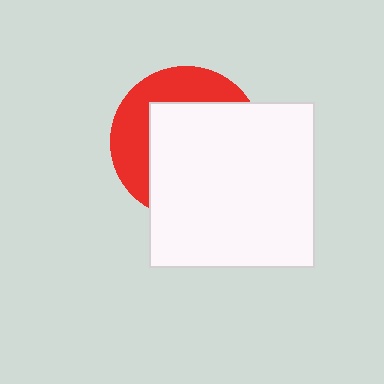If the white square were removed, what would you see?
You would see the complete red circle.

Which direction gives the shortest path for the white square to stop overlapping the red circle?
Moving toward the lower-right gives the shortest separation.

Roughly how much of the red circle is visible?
A small part of it is visible (roughly 36%).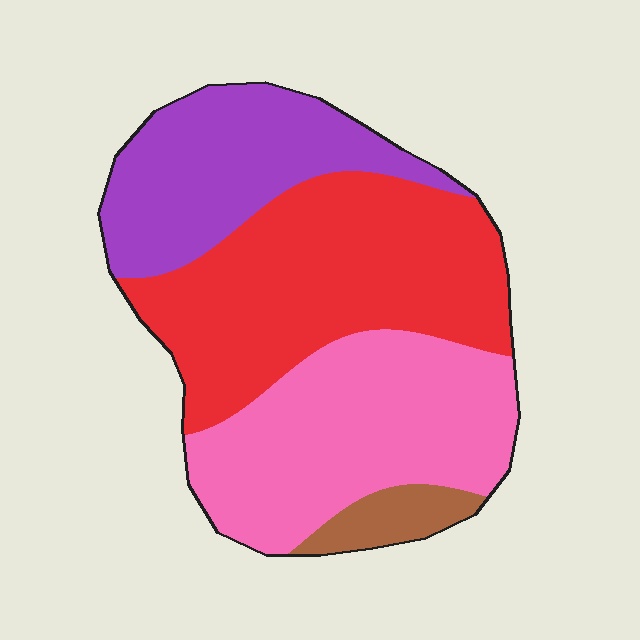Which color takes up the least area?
Brown, at roughly 5%.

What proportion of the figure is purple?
Purple takes up between a sixth and a third of the figure.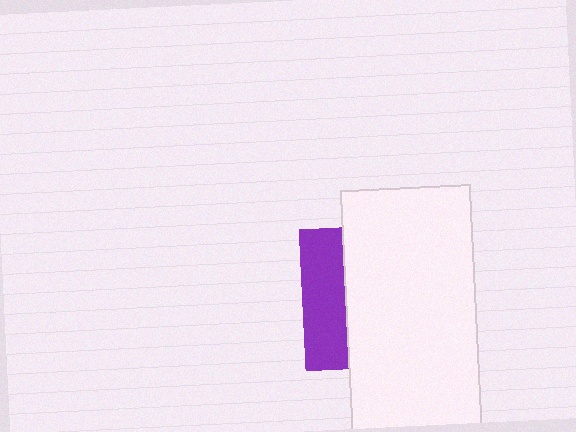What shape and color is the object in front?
The object in front is a white rectangle.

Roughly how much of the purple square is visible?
A small part of it is visible (roughly 31%).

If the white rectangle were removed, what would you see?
You would see the complete purple square.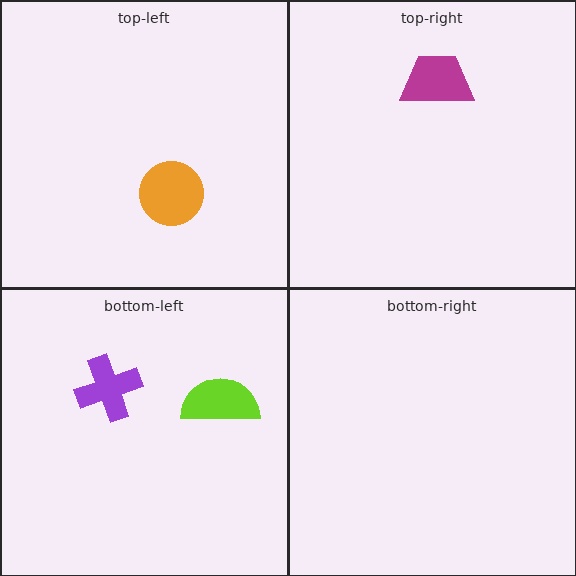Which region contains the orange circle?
The top-left region.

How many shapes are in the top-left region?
1.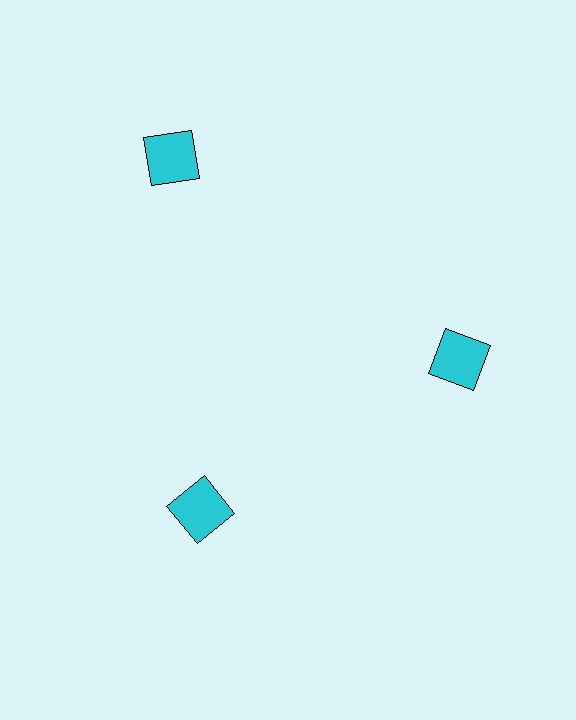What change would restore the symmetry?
The symmetry would be restored by moving it inward, back onto the ring so that all 3 squares sit at equal angles and equal distance from the center.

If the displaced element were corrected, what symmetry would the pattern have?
It would have 3-fold rotational symmetry — the pattern would map onto itself every 120 degrees.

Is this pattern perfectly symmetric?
No. The 3 cyan squares are arranged in a ring, but one element near the 11 o'clock position is pushed outward from the center, breaking the 3-fold rotational symmetry.